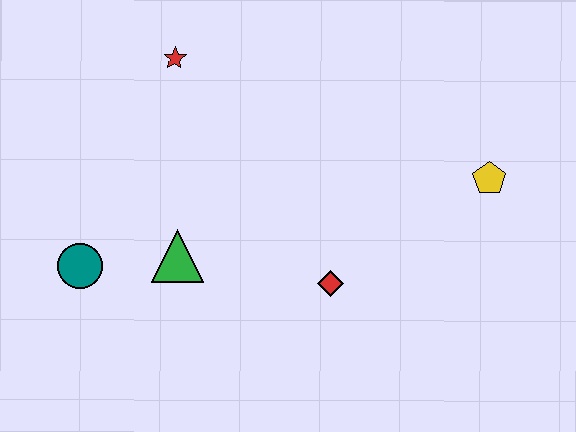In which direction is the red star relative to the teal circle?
The red star is above the teal circle.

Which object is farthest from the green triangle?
The yellow pentagon is farthest from the green triangle.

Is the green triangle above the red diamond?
Yes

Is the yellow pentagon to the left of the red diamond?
No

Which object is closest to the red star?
The green triangle is closest to the red star.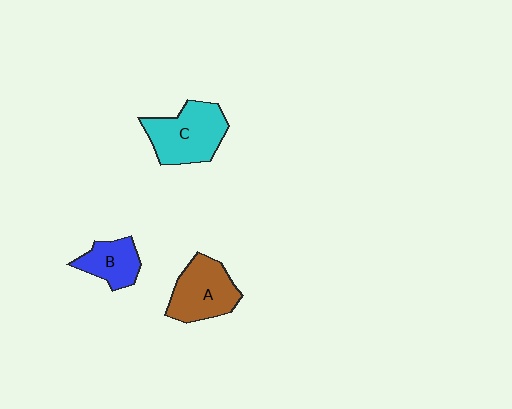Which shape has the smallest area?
Shape B (blue).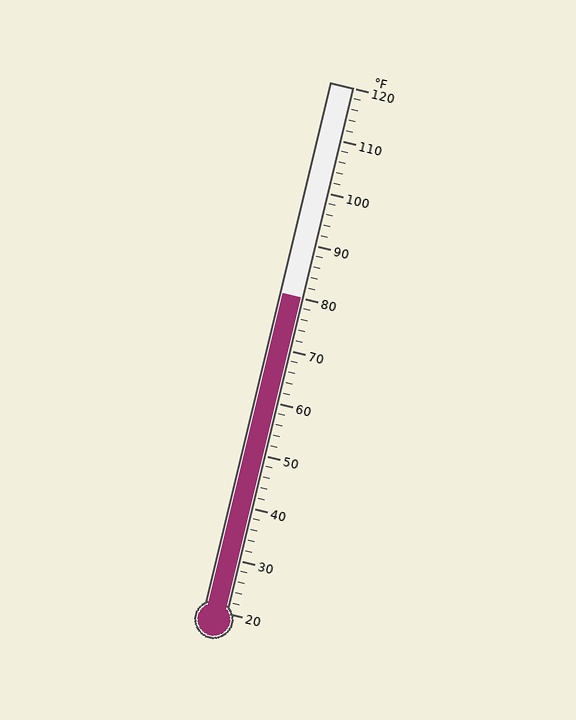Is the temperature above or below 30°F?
The temperature is above 30°F.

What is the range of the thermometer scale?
The thermometer scale ranges from 20°F to 120°F.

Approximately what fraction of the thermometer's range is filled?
The thermometer is filled to approximately 60% of its range.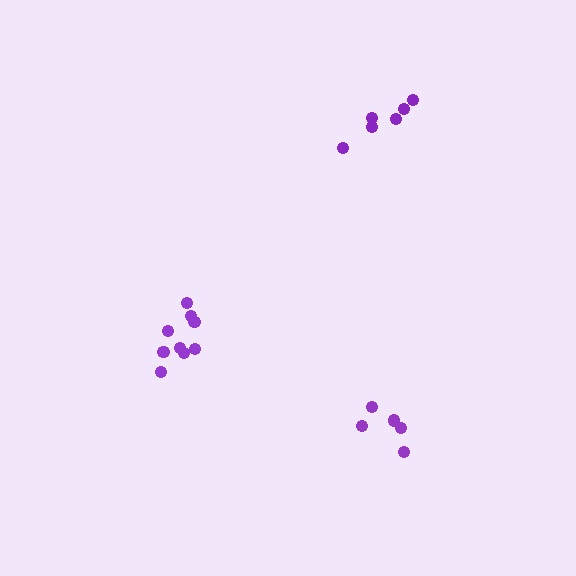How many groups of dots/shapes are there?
There are 3 groups.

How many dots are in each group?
Group 1: 9 dots, Group 2: 5 dots, Group 3: 6 dots (20 total).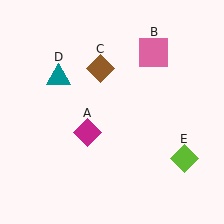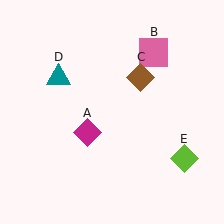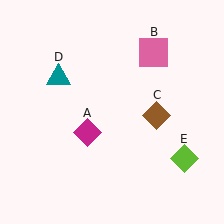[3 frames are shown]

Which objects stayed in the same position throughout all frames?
Magenta diamond (object A) and pink square (object B) and teal triangle (object D) and lime diamond (object E) remained stationary.